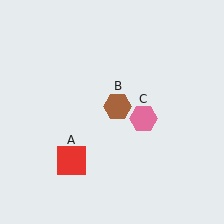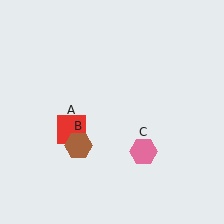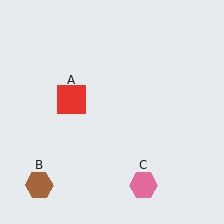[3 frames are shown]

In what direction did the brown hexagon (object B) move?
The brown hexagon (object B) moved down and to the left.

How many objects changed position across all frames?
3 objects changed position: red square (object A), brown hexagon (object B), pink hexagon (object C).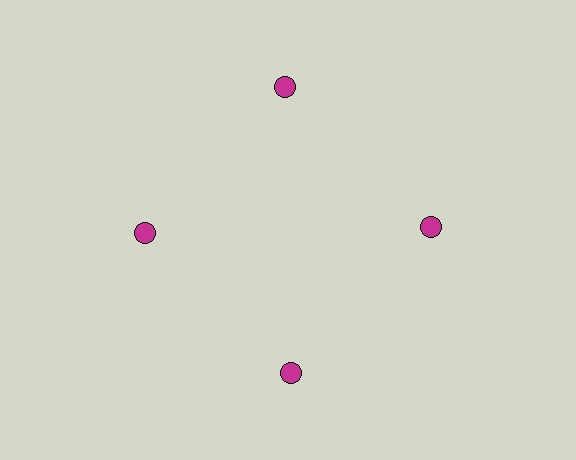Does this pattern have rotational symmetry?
Yes, this pattern has 4-fold rotational symmetry. It looks the same after rotating 90 degrees around the center.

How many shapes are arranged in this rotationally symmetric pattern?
There are 4 shapes, arranged in 4 groups of 1.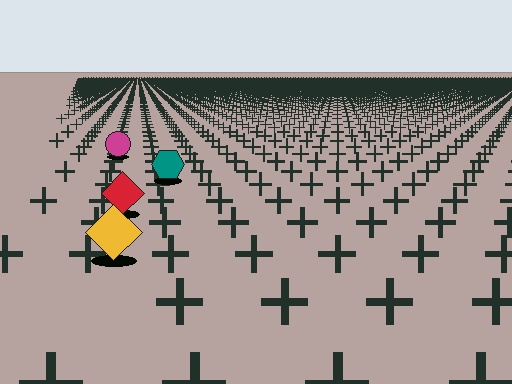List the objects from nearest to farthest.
From nearest to farthest: the yellow diamond, the red diamond, the teal hexagon, the magenta circle.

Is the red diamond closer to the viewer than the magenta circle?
Yes. The red diamond is closer — you can tell from the texture gradient: the ground texture is coarser near it.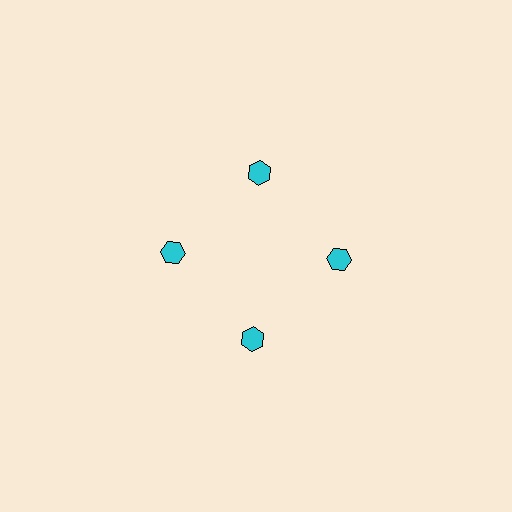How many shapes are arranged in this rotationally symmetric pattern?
There are 4 shapes, arranged in 4 groups of 1.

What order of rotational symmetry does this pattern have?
This pattern has 4-fold rotational symmetry.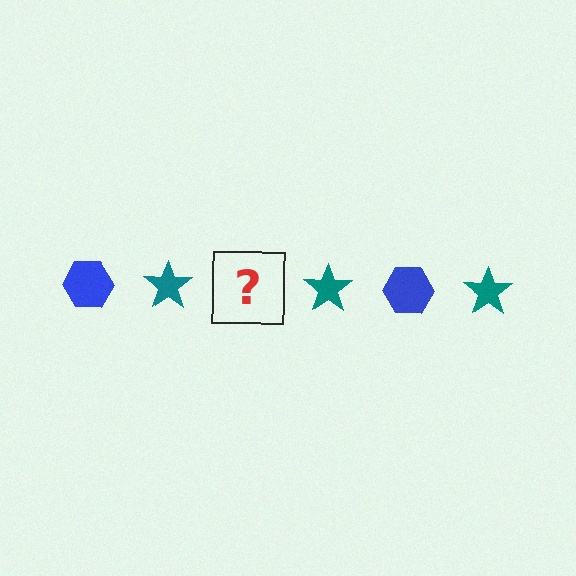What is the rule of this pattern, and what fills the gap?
The rule is that the pattern alternates between blue hexagon and teal star. The gap should be filled with a blue hexagon.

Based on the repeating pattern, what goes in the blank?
The blank should be a blue hexagon.